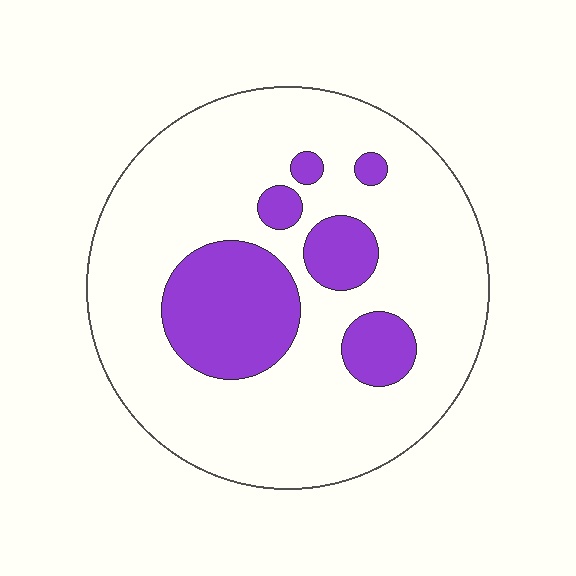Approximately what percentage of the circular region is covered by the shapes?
Approximately 20%.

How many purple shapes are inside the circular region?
6.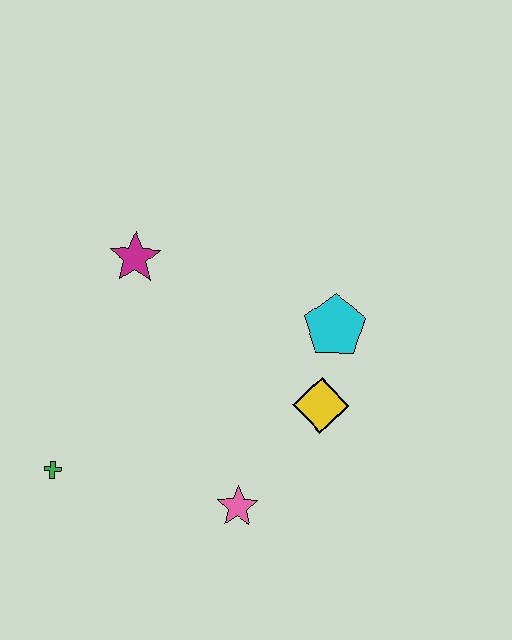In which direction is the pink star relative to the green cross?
The pink star is to the right of the green cross.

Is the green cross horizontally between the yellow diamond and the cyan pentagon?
No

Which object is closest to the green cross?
The pink star is closest to the green cross.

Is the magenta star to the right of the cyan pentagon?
No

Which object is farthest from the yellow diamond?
The green cross is farthest from the yellow diamond.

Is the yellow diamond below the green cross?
No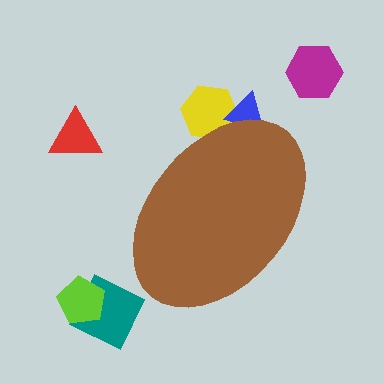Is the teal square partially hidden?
No, the teal square is fully visible.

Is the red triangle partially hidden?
No, the red triangle is fully visible.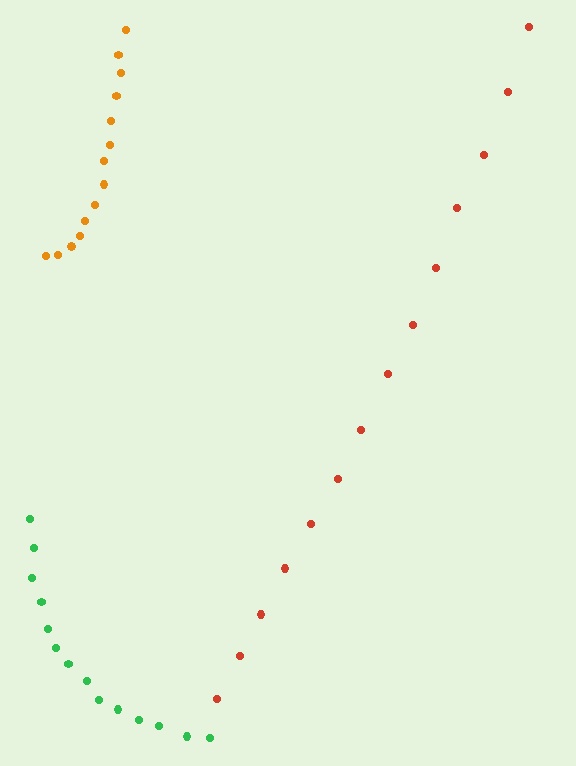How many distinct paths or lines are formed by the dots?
There are 3 distinct paths.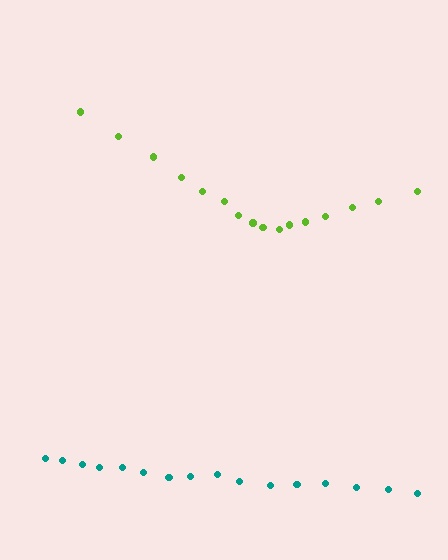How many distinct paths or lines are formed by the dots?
There are 2 distinct paths.